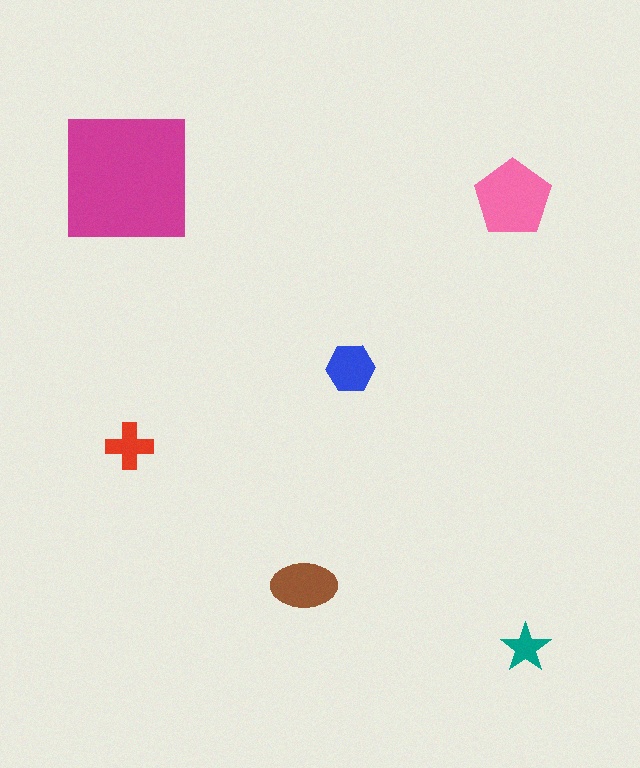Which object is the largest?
The magenta square.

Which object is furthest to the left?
The magenta square is leftmost.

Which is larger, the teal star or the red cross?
The red cross.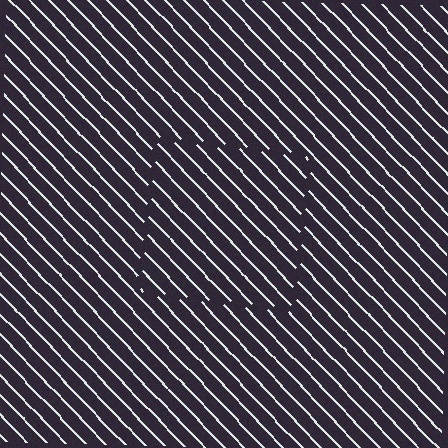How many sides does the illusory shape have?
4 sides — the line-ends trace a square.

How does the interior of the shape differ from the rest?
The interior of the shape contains the same grating, shifted by half a period — the contour is defined by the phase discontinuity where line-ends from the inner and outer gratings abut.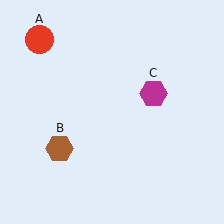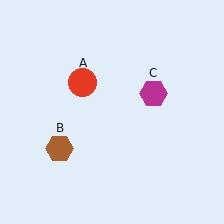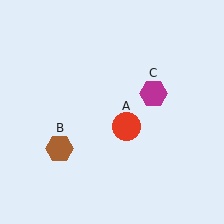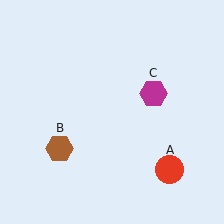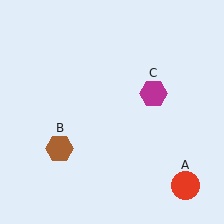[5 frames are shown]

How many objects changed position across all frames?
1 object changed position: red circle (object A).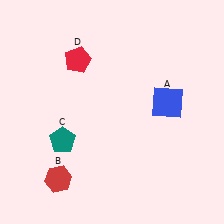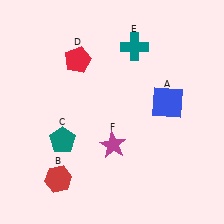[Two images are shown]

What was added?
A teal cross (E), a magenta star (F) were added in Image 2.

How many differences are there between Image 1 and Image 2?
There are 2 differences between the two images.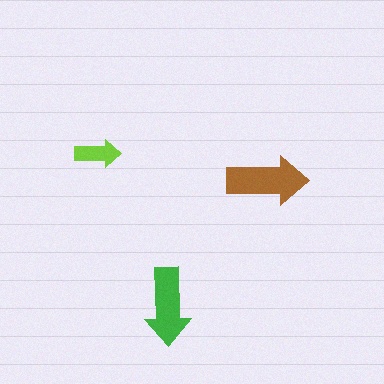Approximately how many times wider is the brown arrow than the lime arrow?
About 2 times wider.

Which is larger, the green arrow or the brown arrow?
The brown one.